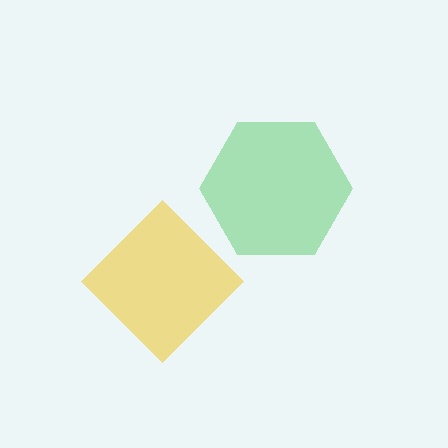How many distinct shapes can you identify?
There are 2 distinct shapes: a yellow diamond, a green hexagon.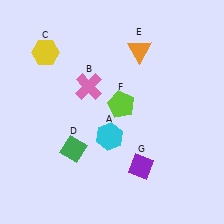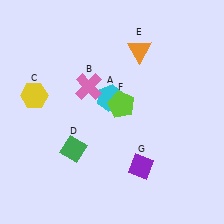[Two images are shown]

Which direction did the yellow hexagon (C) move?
The yellow hexagon (C) moved down.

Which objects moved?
The objects that moved are: the cyan hexagon (A), the yellow hexagon (C).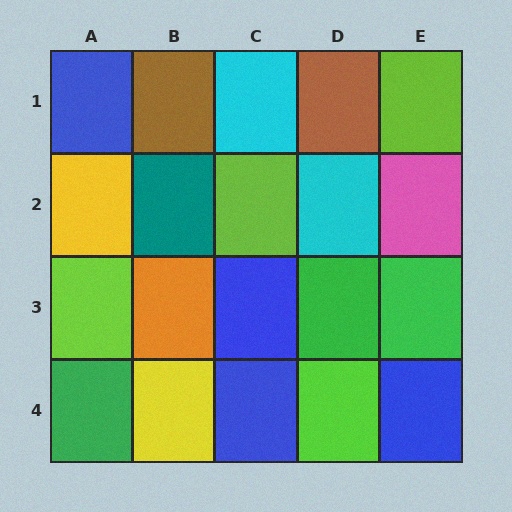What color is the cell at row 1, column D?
Brown.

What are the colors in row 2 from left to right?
Yellow, teal, lime, cyan, pink.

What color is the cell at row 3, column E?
Green.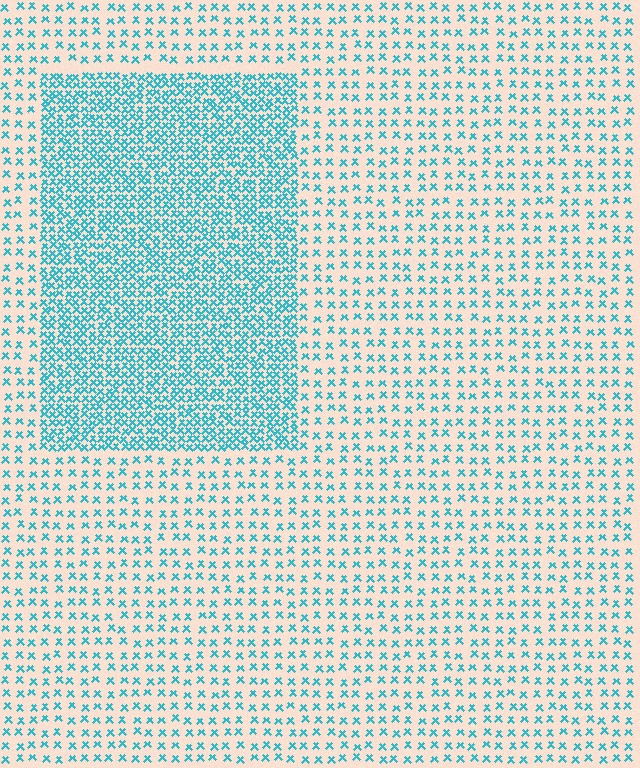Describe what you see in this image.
The image contains small cyan elements arranged at two different densities. A rectangle-shaped region is visible where the elements are more densely packed than the surrounding area.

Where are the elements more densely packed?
The elements are more densely packed inside the rectangle boundary.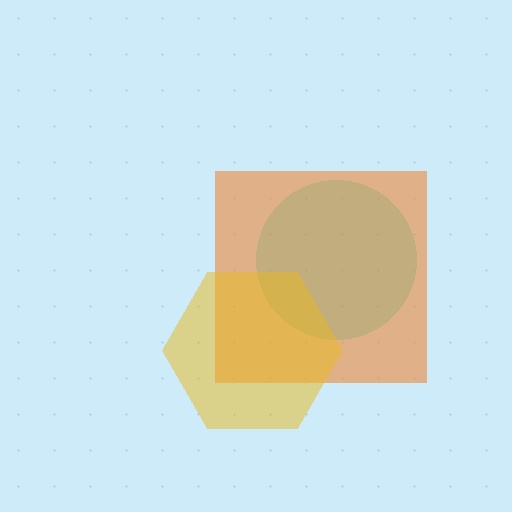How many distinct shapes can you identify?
There are 3 distinct shapes: a cyan circle, an orange square, a yellow hexagon.